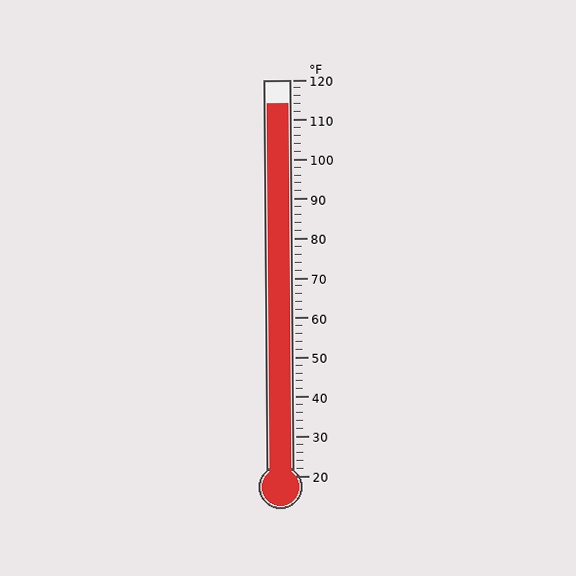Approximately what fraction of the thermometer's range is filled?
The thermometer is filled to approximately 95% of its range.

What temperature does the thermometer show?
The thermometer shows approximately 114°F.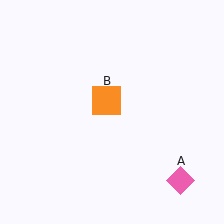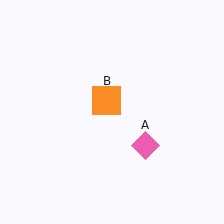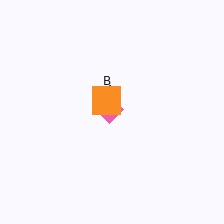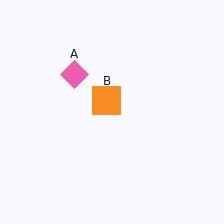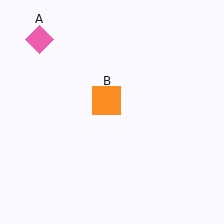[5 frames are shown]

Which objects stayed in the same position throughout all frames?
Orange square (object B) remained stationary.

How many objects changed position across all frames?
1 object changed position: pink diamond (object A).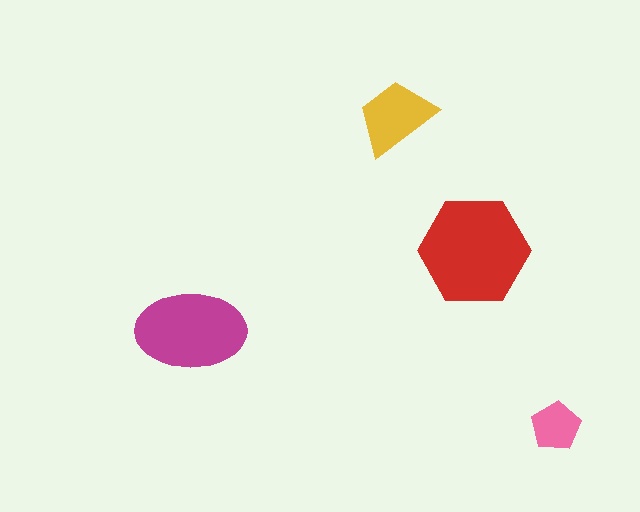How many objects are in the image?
There are 4 objects in the image.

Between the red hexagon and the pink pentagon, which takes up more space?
The red hexagon.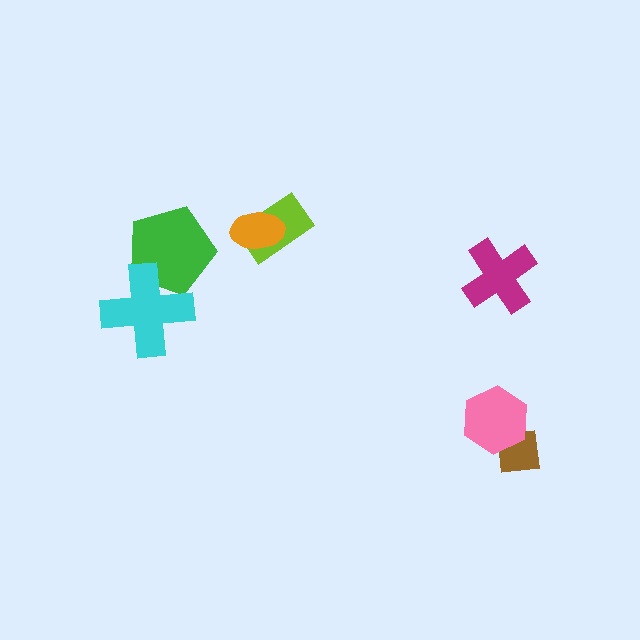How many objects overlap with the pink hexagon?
1 object overlaps with the pink hexagon.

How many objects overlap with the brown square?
1 object overlaps with the brown square.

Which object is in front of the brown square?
The pink hexagon is in front of the brown square.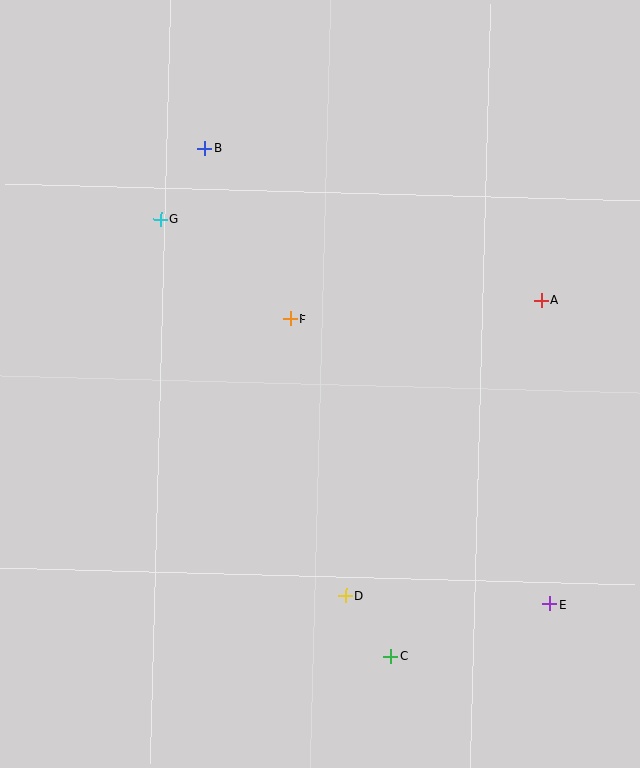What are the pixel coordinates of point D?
Point D is at (345, 596).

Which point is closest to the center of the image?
Point F at (290, 319) is closest to the center.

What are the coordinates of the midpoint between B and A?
The midpoint between B and A is at (373, 224).